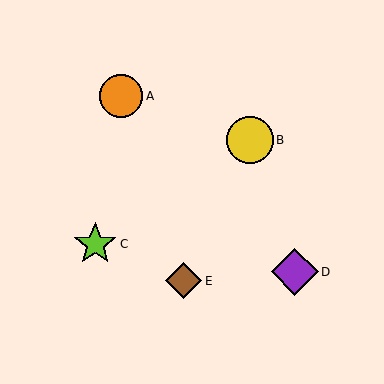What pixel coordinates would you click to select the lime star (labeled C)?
Click at (95, 244) to select the lime star C.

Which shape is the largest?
The purple diamond (labeled D) is the largest.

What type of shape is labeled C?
Shape C is a lime star.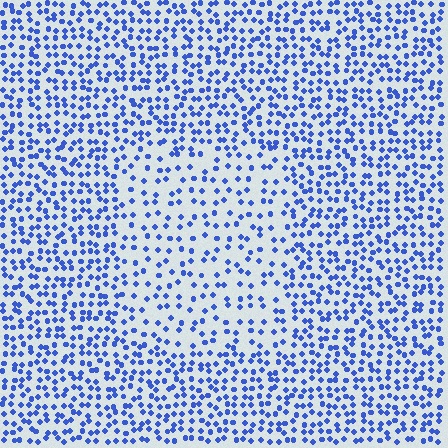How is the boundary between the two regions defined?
The boundary is defined by a change in element density (approximately 1.9x ratio). All elements are the same color, size, and shape.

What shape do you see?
I see a rectangle.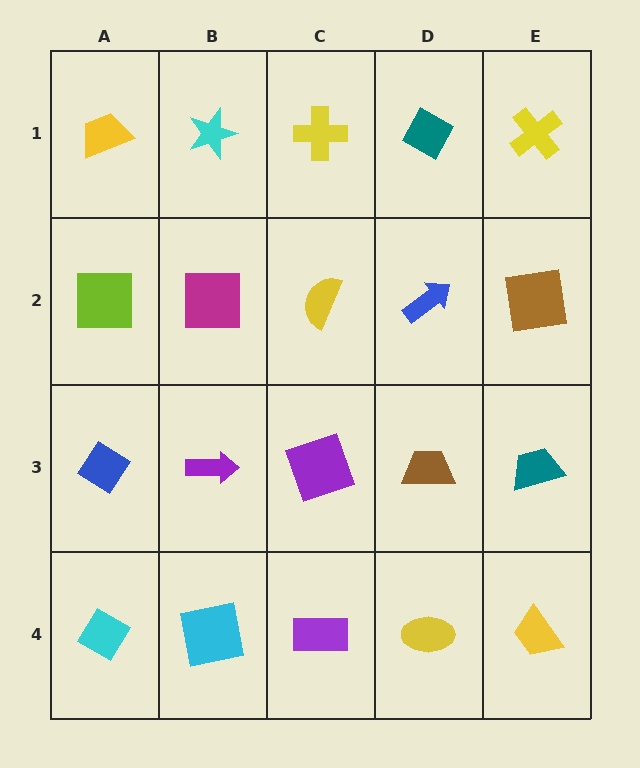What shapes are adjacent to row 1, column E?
A brown square (row 2, column E), a teal diamond (row 1, column D).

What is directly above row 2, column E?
A yellow cross.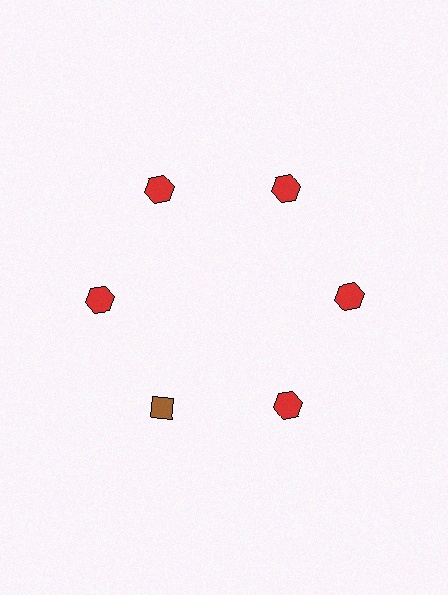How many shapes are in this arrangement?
There are 6 shapes arranged in a ring pattern.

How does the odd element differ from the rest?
It differs in both color (brown instead of red) and shape (diamond instead of hexagon).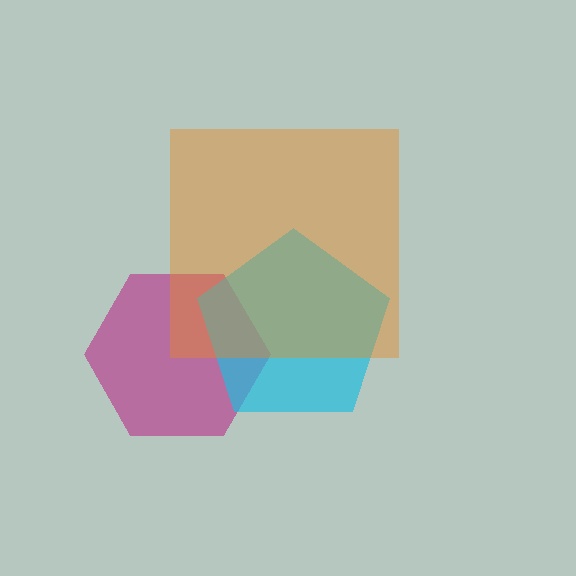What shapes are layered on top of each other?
The layered shapes are: a magenta hexagon, a cyan pentagon, an orange square.